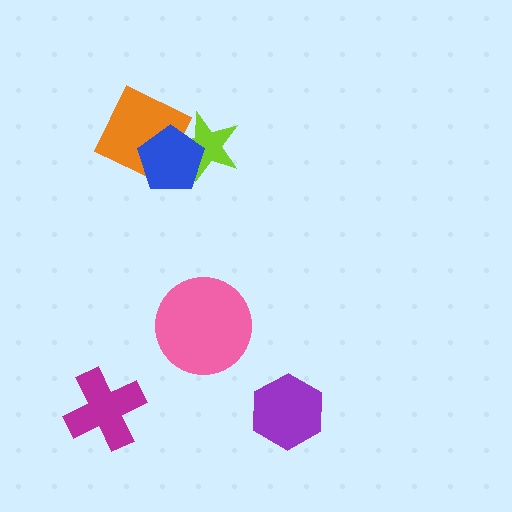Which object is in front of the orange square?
The blue pentagon is in front of the orange square.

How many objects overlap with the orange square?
2 objects overlap with the orange square.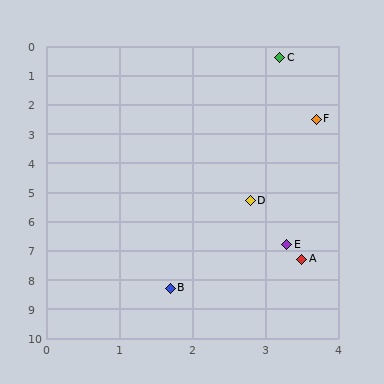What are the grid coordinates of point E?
Point E is at approximately (3.3, 6.8).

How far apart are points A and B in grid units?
Points A and B are about 2.1 grid units apart.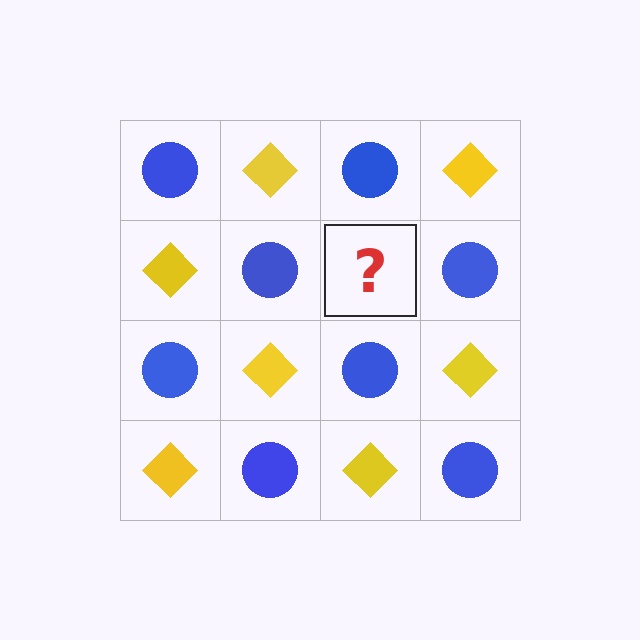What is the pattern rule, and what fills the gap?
The rule is that it alternates blue circle and yellow diamond in a checkerboard pattern. The gap should be filled with a yellow diamond.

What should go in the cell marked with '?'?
The missing cell should contain a yellow diamond.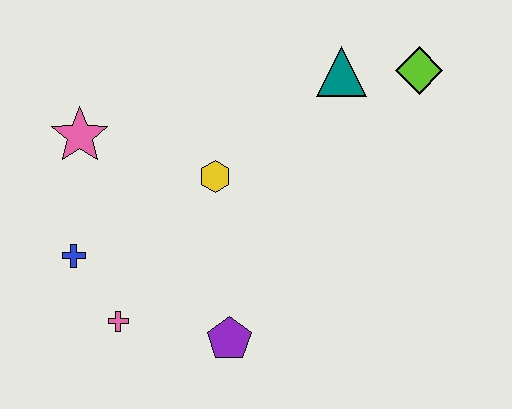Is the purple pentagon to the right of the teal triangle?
No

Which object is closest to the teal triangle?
The lime diamond is closest to the teal triangle.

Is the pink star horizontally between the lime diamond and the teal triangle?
No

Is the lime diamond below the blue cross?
No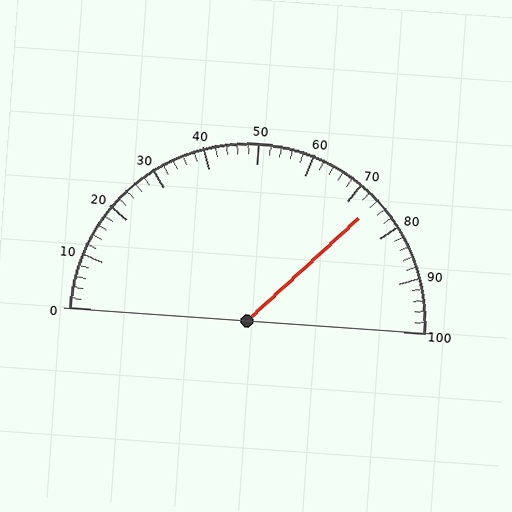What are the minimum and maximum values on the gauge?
The gauge ranges from 0 to 100.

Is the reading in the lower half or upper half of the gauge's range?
The reading is in the upper half of the range (0 to 100).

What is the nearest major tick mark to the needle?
The nearest major tick mark is 70.